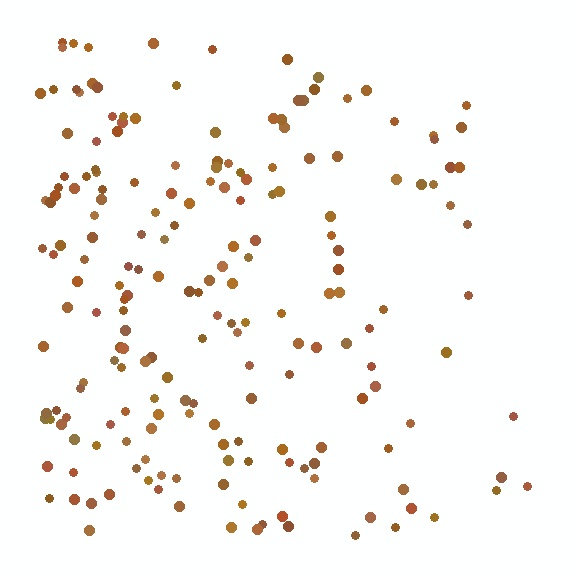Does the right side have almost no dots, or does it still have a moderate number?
Still a moderate number, just noticeably fewer than the left.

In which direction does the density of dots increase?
From right to left, with the left side densest.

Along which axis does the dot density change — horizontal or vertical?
Horizontal.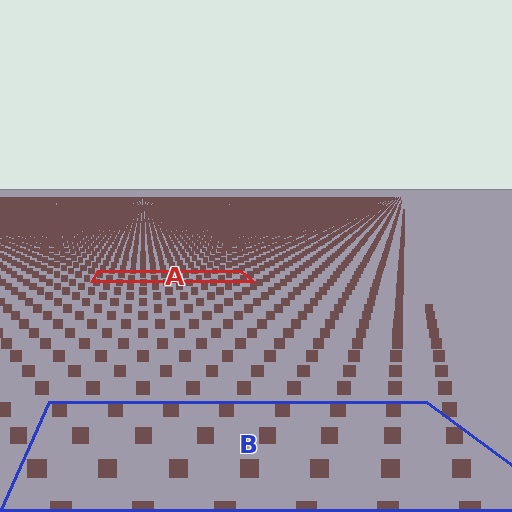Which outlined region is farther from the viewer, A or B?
Region A is farther from the viewer — the texture elements inside it appear smaller and more densely packed.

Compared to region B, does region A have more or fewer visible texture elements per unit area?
Region A has more texture elements per unit area — they are packed more densely because it is farther away.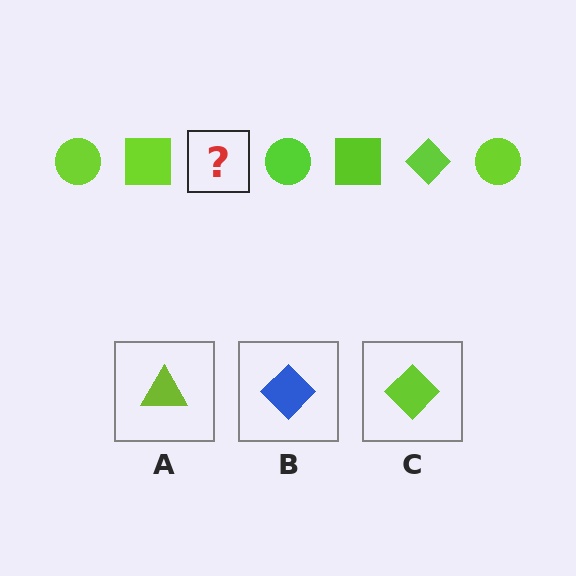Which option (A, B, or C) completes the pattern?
C.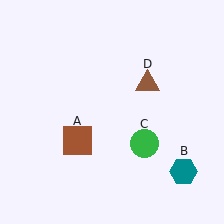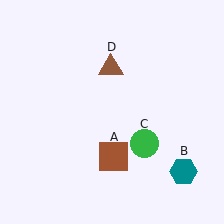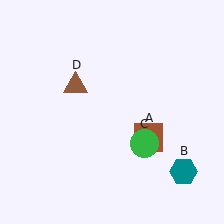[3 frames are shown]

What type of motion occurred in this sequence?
The brown square (object A), brown triangle (object D) rotated counterclockwise around the center of the scene.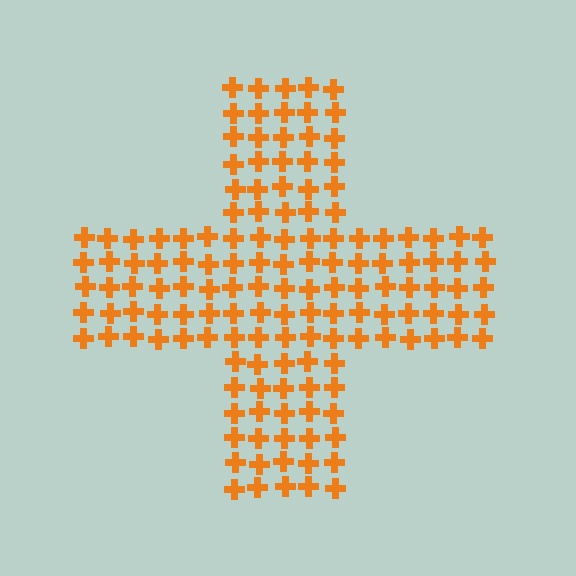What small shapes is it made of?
It is made of small crosses.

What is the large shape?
The large shape is a cross.